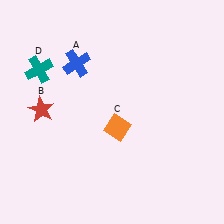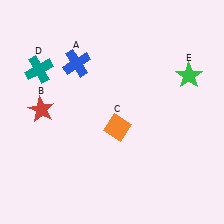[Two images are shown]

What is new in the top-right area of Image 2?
A green star (E) was added in the top-right area of Image 2.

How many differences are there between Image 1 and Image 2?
There is 1 difference between the two images.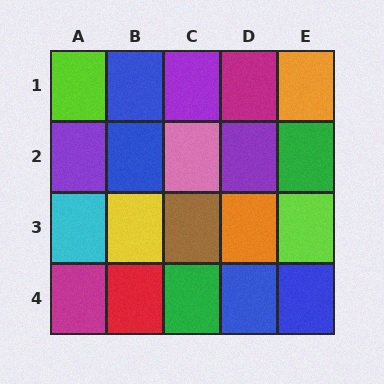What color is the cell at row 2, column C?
Pink.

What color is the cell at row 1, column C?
Purple.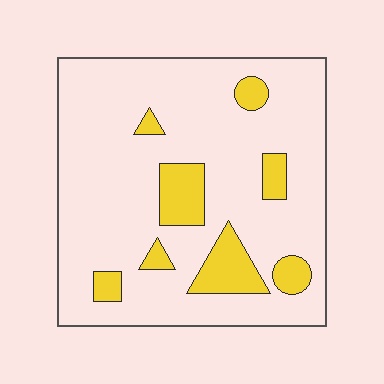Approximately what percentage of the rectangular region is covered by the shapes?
Approximately 15%.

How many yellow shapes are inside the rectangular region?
8.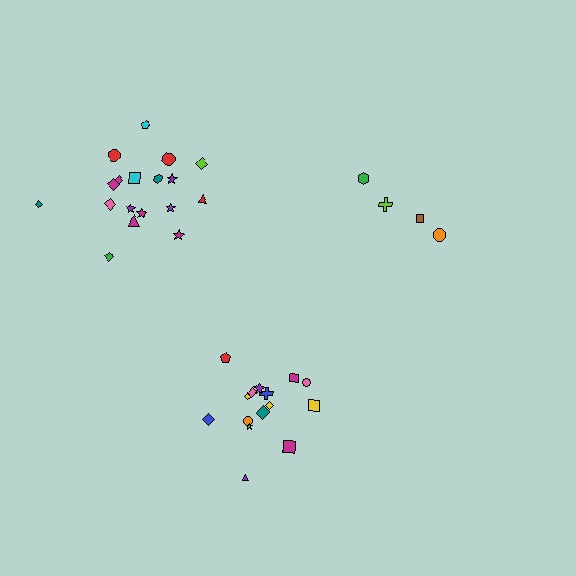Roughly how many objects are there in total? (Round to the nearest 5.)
Roughly 35 objects in total.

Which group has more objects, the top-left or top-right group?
The top-left group.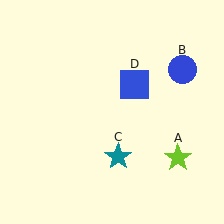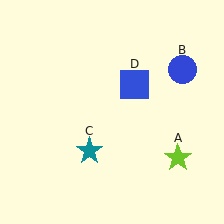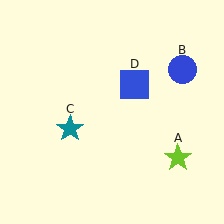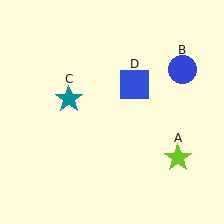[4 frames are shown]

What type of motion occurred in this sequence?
The teal star (object C) rotated clockwise around the center of the scene.